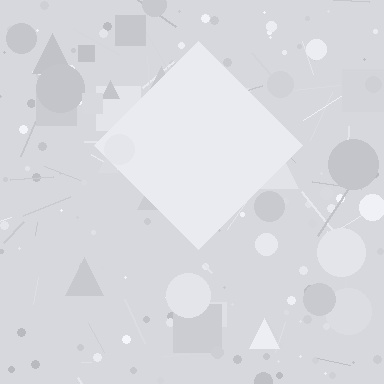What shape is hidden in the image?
A diamond is hidden in the image.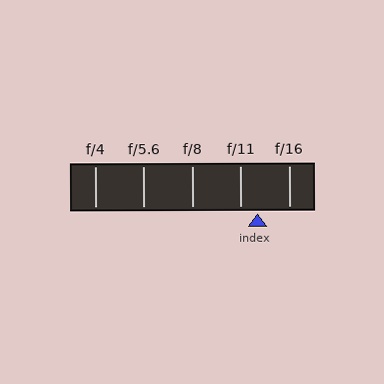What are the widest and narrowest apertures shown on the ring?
The widest aperture shown is f/4 and the narrowest is f/16.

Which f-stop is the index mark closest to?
The index mark is closest to f/11.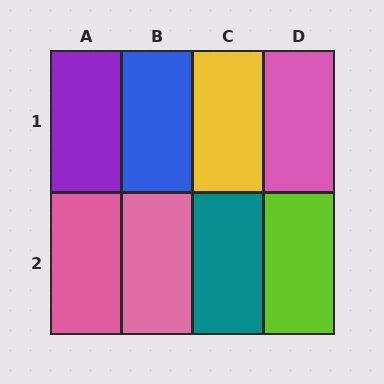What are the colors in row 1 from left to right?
Purple, blue, yellow, pink.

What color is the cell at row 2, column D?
Lime.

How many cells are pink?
3 cells are pink.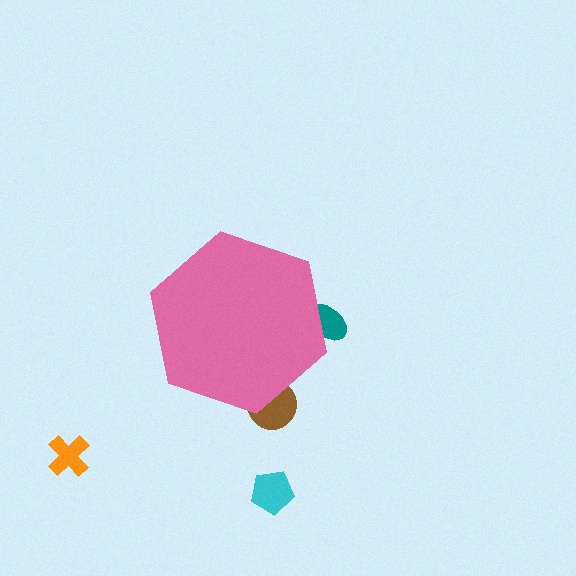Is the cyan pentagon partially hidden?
No, the cyan pentagon is fully visible.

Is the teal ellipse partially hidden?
Yes, the teal ellipse is partially hidden behind the pink hexagon.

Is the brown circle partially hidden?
Yes, the brown circle is partially hidden behind the pink hexagon.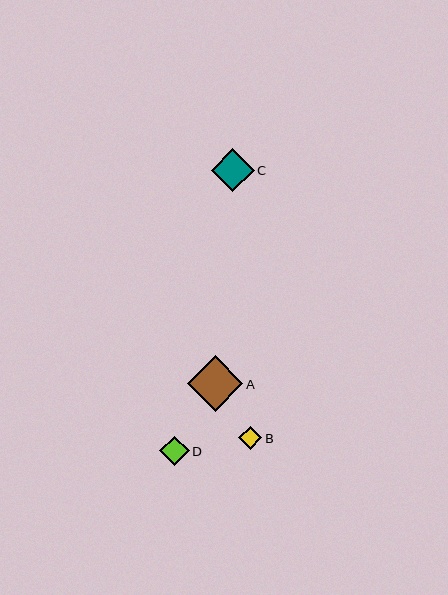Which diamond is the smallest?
Diamond B is the smallest with a size of approximately 23 pixels.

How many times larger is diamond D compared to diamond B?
Diamond D is approximately 1.3 times the size of diamond B.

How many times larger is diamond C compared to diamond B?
Diamond C is approximately 1.8 times the size of diamond B.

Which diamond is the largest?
Diamond A is the largest with a size of approximately 55 pixels.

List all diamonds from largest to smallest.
From largest to smallest: A, C, D, B.